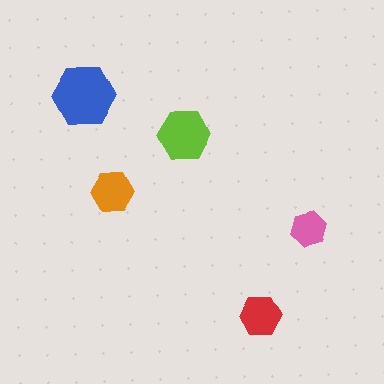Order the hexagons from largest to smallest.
the blue one, the lime one, the orange one, the red one, the pink one.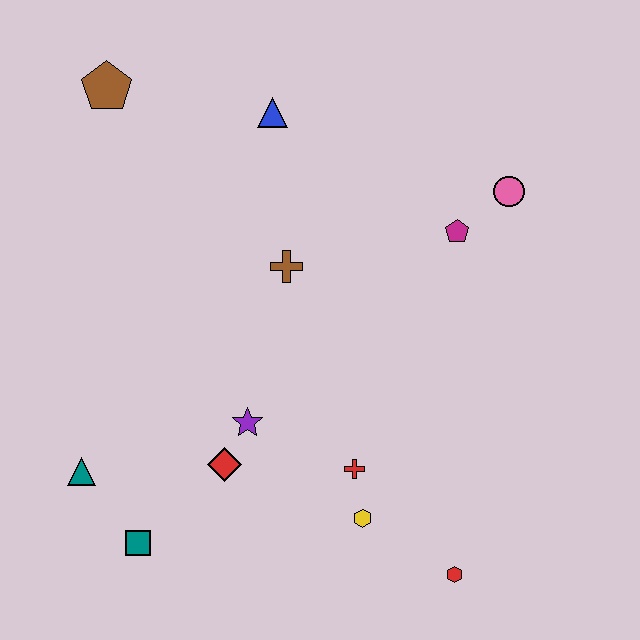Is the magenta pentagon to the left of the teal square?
No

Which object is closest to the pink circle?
The magenta pentagon is closest to the pink circle.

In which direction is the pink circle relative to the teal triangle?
The pink circle is to the right of the teal triangle.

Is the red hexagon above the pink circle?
No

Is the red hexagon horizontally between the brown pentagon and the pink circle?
Yes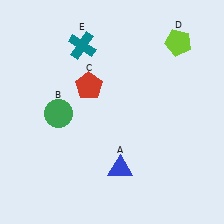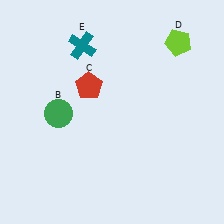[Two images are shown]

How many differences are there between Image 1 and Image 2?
There is 1 difference between the two images.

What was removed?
The blue triangle (A) was removed in Image 2.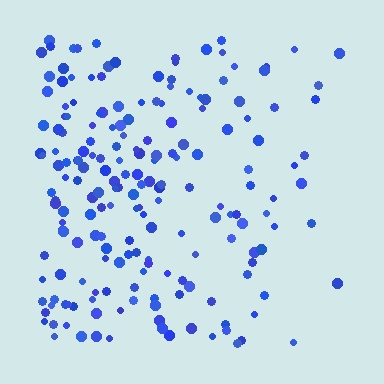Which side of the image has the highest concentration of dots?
The left.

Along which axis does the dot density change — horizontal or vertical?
Horizontal.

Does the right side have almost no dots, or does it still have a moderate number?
Still a moderate number, just noticeably fewer than the left.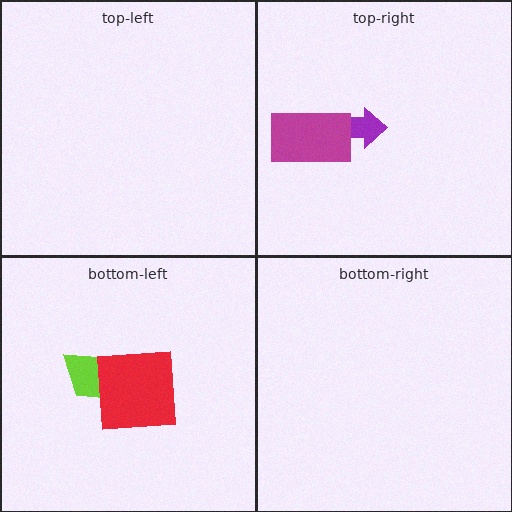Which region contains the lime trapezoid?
The bottom-left region.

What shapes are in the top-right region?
The purple arrow, the magenta rectangle.